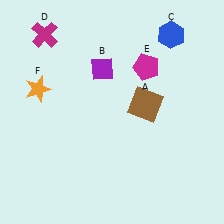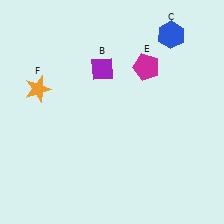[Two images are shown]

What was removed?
The brown square (A), the magenta cross (D) were removed in Image 2.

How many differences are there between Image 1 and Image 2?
There are 2 differences between the two images.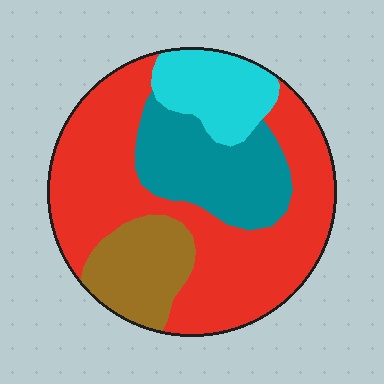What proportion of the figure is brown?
Brown takes up about one eighth (1/8) of the figure.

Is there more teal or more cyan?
Teal.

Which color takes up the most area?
Red, at roughly 55%.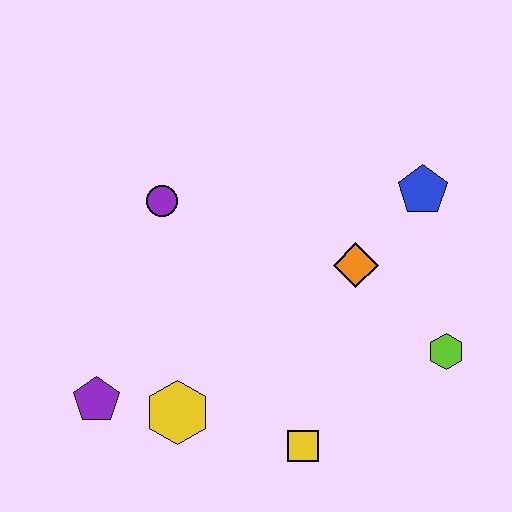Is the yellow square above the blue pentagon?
No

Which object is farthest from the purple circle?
The lime hexagon is farthest from the purple circle.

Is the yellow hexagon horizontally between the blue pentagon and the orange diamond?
No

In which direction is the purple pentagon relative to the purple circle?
The purple pentagon is below the purple circle.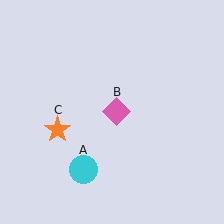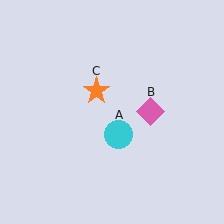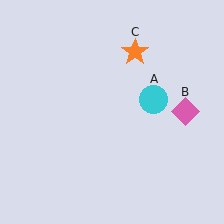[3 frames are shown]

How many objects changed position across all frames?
3 objects changed position: cyan circle (object A), pink diamond (object B), orange star (object C).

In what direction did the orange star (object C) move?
The orange star (object C) moved up and to the right.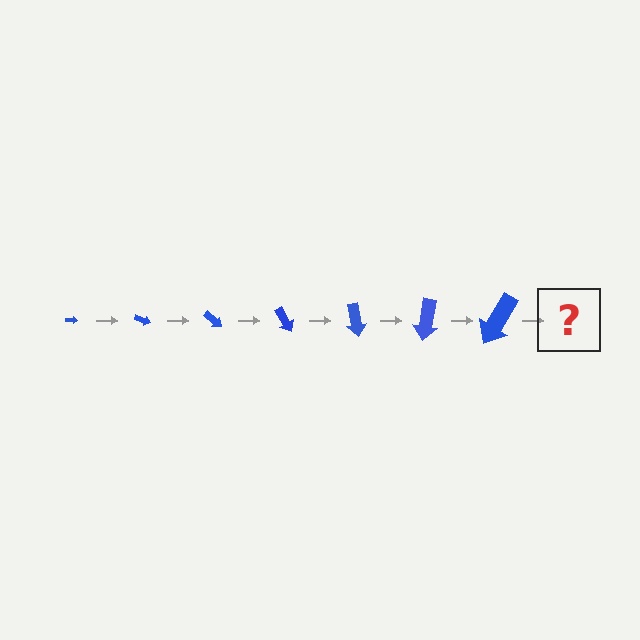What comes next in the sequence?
The next element should be an arrow, larger than the previous one and rotated 140 degrees from the start.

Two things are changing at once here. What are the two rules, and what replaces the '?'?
The two rules are that the arrow grows larger each step and it rotates 20 degrees each step. The '?' should be an arrow, larger than the previous one and rotated 140 degrees from the start.